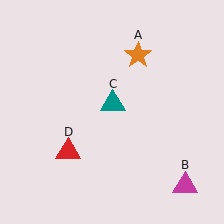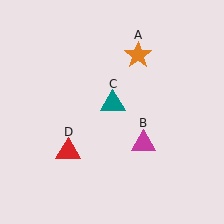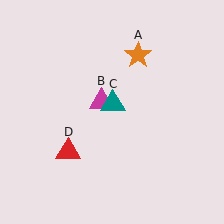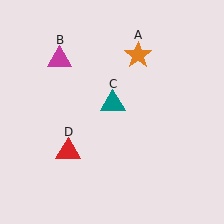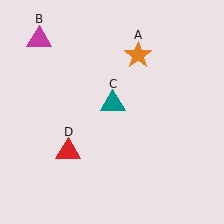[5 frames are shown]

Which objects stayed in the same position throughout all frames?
Orange star (object A) and teal triangle (object C) and red triangle (object D) remained stationary.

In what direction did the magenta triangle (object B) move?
The magenta triangle (object B) moved up and to the left.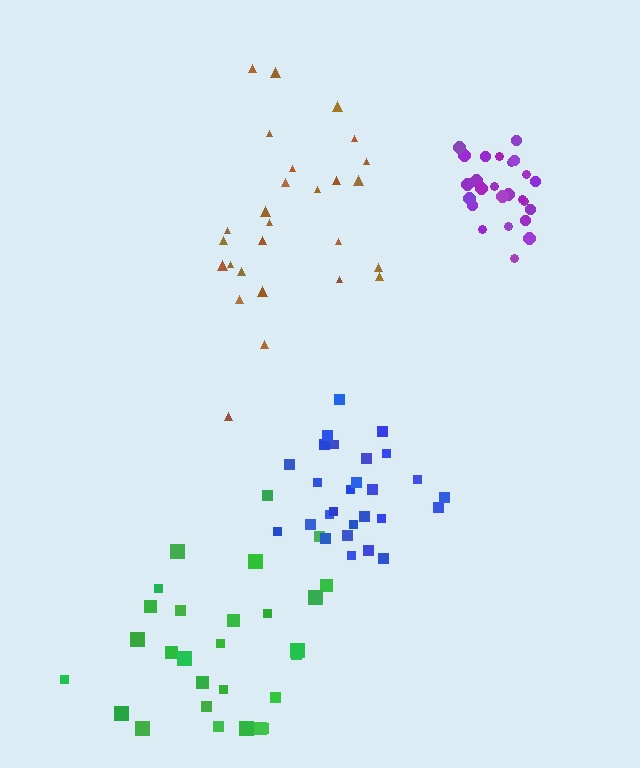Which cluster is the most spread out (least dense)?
Brown.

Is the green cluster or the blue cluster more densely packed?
Blue.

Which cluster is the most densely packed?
Purple.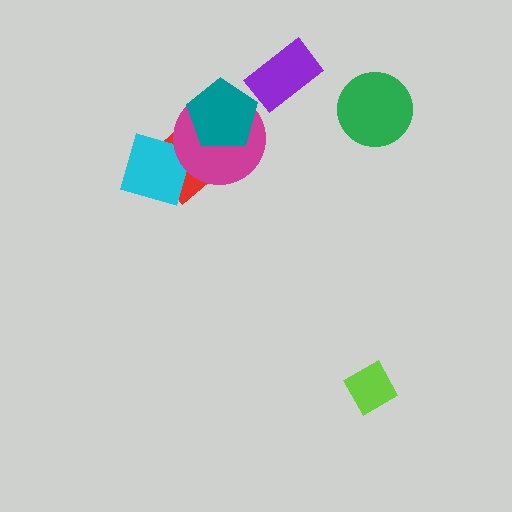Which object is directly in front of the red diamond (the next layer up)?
The cyan square is directly in front of the red diamond.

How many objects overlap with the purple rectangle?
0 objects overlap with the purple rectangle.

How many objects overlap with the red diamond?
3 objects overlap with the red diamond.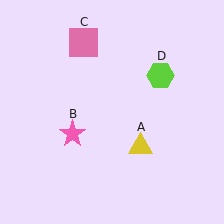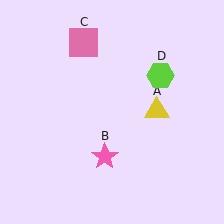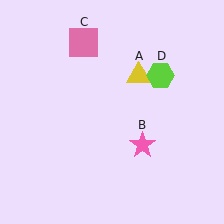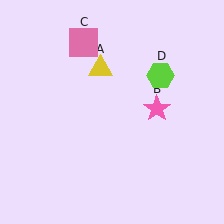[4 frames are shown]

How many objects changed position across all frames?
2 objects changed position: yellow triangle (object A), pink star (object B).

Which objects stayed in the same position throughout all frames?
Pink square (object C) and lime hexagon (object D) remained stationary.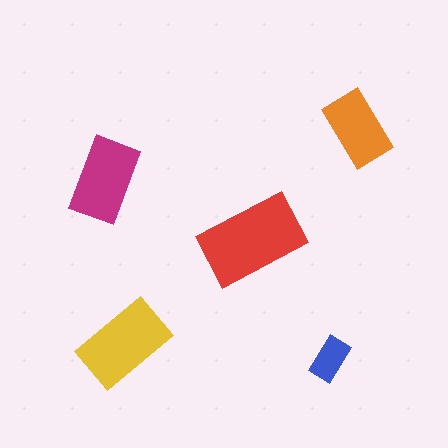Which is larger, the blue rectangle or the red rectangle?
The red one.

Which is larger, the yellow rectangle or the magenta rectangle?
The yellow one.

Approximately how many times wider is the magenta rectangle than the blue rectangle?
About 2 times wider.